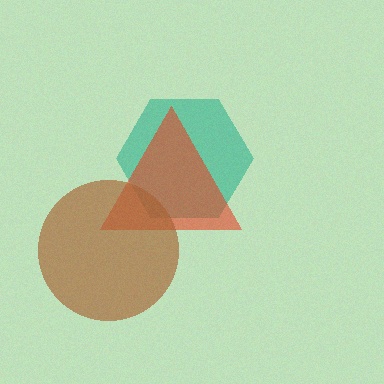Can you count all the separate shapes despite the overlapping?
Yes, there are 3 separate shapes.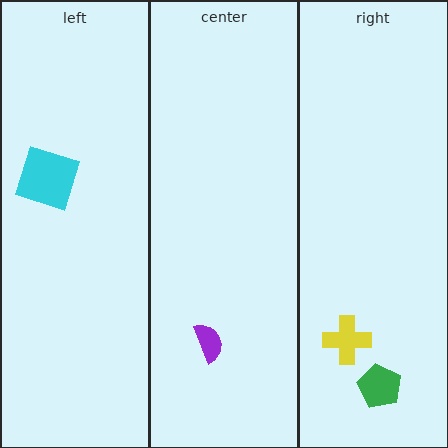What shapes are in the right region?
The yellow cross, the green pentagon.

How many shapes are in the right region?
2.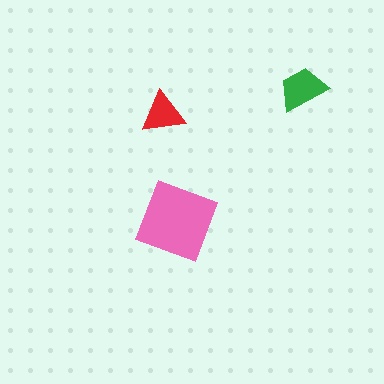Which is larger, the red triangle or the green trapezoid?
The green trapezoid.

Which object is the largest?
The pink diamond.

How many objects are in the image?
There are 3 objects in the image.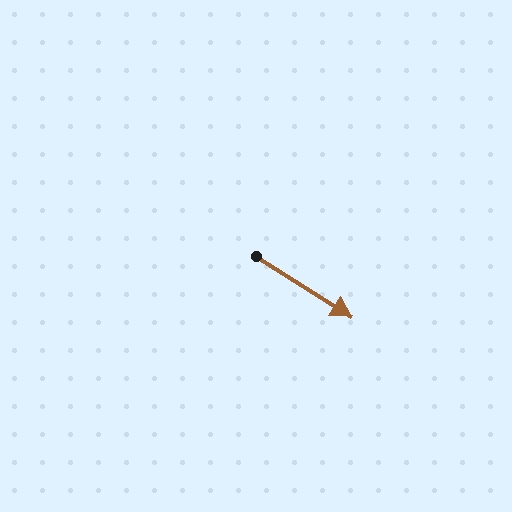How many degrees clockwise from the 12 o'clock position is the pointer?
Approximately 122 degrees.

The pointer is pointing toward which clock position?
Roughly 4 o'clock.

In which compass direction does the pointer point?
Southeast.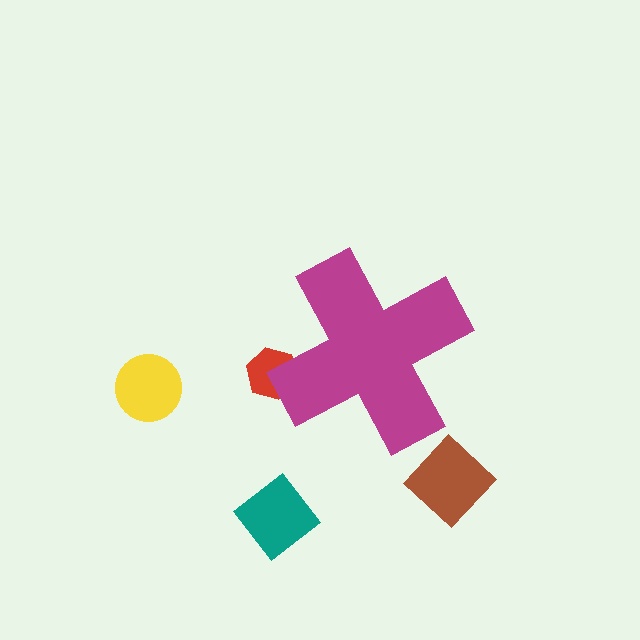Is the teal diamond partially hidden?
No, the teal diamond is fully visible.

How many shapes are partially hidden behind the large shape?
1 shape is partially hidden.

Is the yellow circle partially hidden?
No, the yellow circle is fully visible.